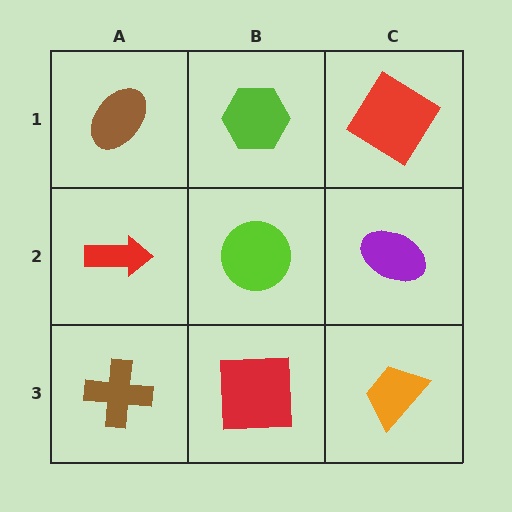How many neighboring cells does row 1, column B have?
3.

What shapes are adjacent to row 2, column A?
A brown ellipse (row 1, column A), a brown cross (row 3, column A), a lime circle (row 2, column B).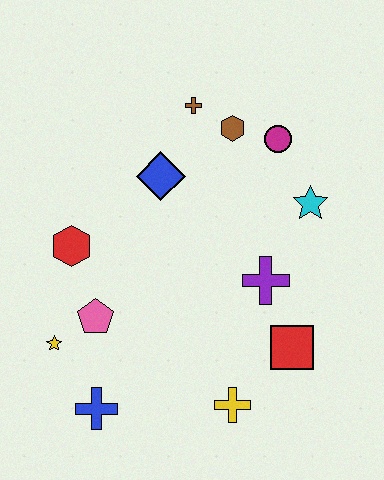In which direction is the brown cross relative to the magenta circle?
The brown cross is to the left of the magenta circle.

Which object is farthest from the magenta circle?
The blue cross is farthest from the magenta circle.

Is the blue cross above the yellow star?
No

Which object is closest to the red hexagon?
The pink pentagon is closest to the red hexagon.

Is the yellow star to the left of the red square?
Yes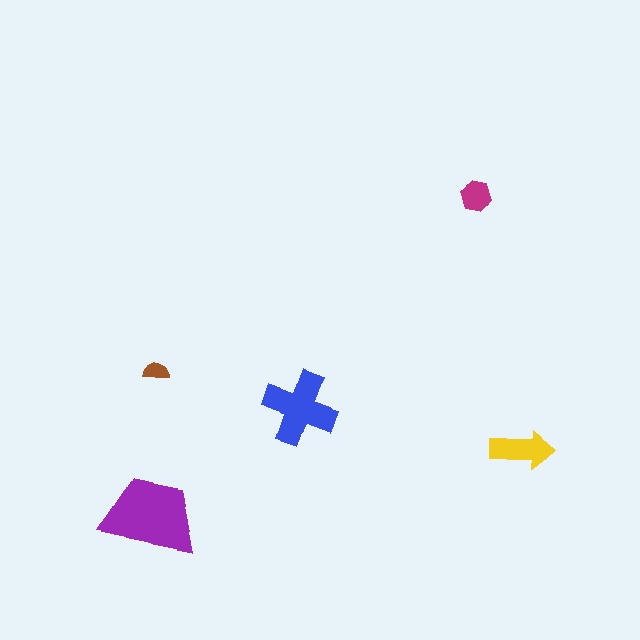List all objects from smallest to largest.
The brown semicircle, the magenta hexagon, the yellow arrow, the blue cross, the purple trapezoid.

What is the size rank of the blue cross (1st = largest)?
2nd.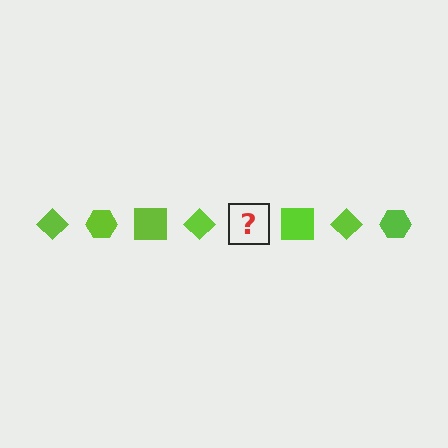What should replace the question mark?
The question mark should be replaced with a lime hexagon.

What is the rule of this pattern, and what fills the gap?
The rule is that the pattern cycles through diamond, hexagon, square shapes in lime. The gap should be filled with a lime hexagon.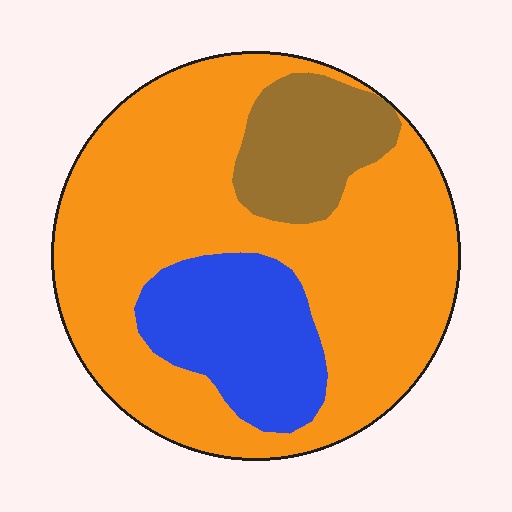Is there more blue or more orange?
Orange.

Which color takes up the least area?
Brown, at roughly 15%.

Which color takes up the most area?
Orange, at roughly 70%.